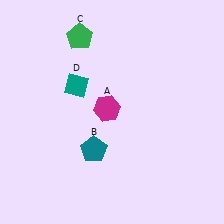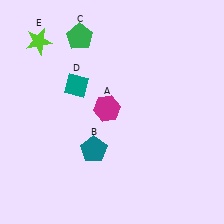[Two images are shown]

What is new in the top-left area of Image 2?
A lime star (E) was added in the top-left area of Image 2.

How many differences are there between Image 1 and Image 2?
There is 1 difference between the two images.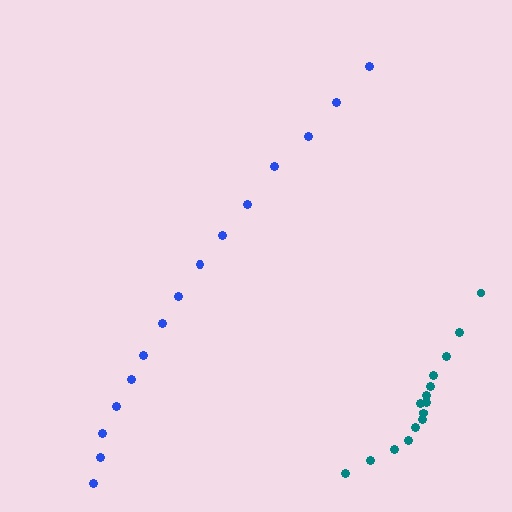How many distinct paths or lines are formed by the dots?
There are 2 distinct paths.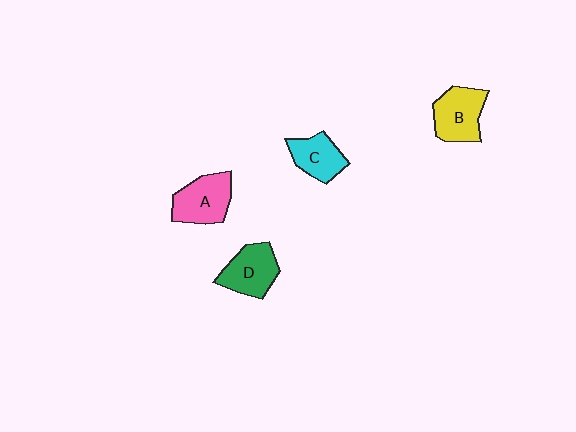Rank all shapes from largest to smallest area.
From largest to smallest: A (pink), B (yellow), D (green), C (cyan).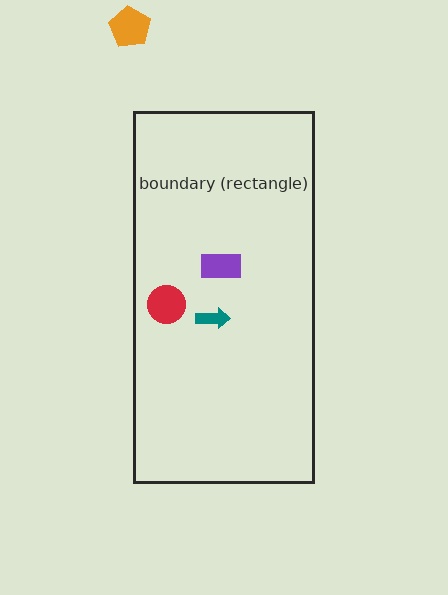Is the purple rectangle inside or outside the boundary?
Inside.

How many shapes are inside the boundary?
3 inside, 1 outside.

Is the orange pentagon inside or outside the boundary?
Outside.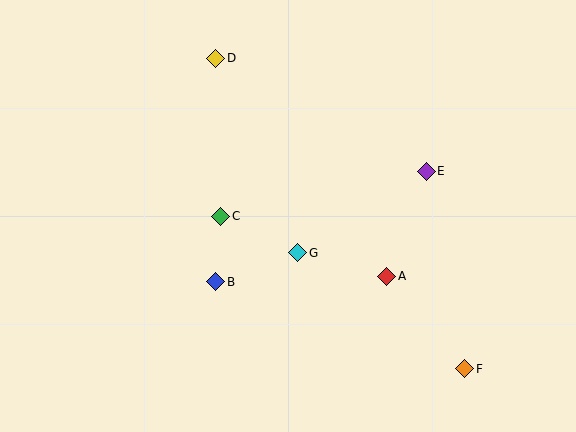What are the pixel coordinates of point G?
Point G is at (298, 253).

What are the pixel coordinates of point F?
Point F is at (465, 369).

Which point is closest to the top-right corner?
Point E is closest to the top-right corner.